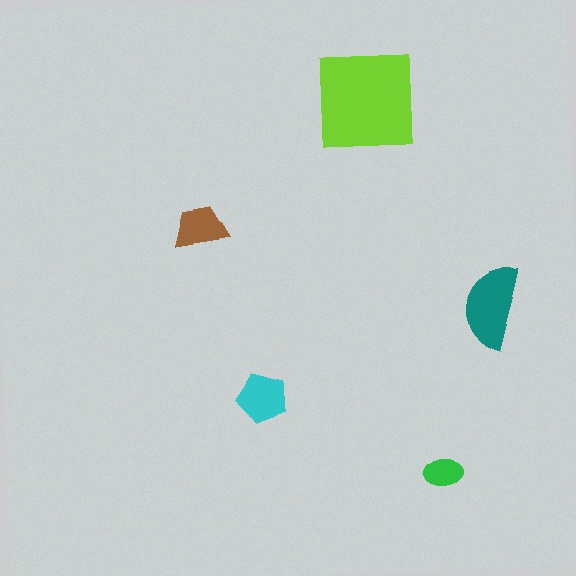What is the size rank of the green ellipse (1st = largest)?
5th.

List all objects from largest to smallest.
The lime square, the teal semicircle, the cyan pentagon, the brown trapezoid, the green ellipse.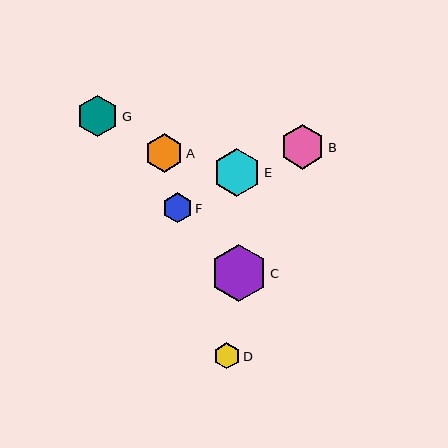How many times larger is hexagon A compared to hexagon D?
Hexagon A is approximately 1.5 times the size of hexagon D.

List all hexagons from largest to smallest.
From largest to smallest: C, E, B, G, A, F, D.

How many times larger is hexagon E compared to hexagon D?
Hexagon E is approximately 1.8 times the size of hexagon D.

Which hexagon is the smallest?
Hexagon D is the smallest with a size of approximately 26 pixels.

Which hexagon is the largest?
Hexagon C is the largest with a size of approximately 56 pixels.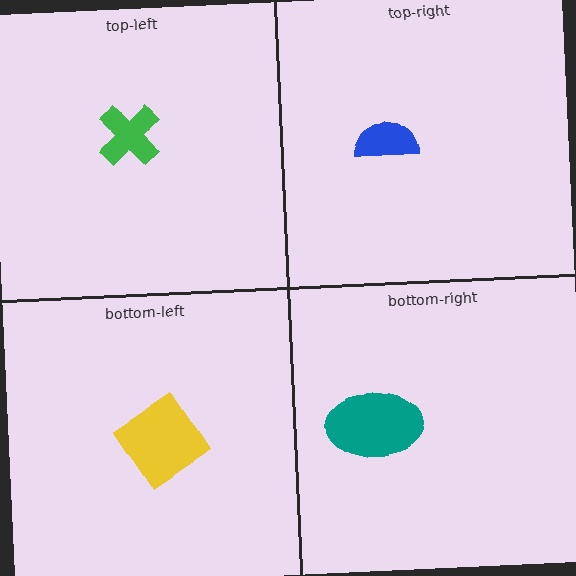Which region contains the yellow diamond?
The bottom-left region.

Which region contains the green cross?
The top-left region.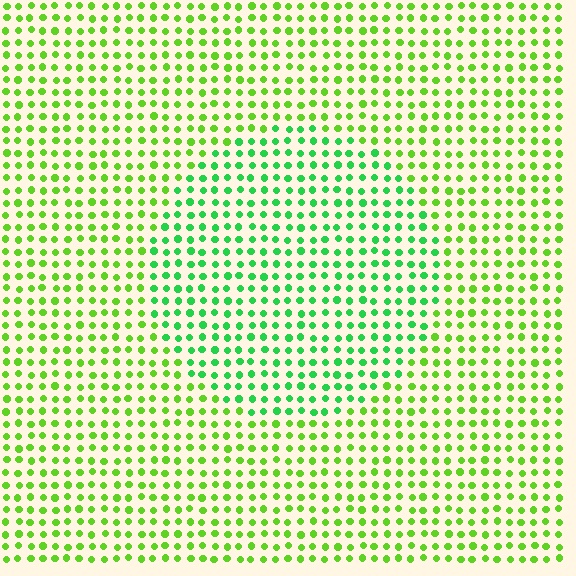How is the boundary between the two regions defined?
The boundary is defined purely by a slight shift in hue (about 33 degrees). Spacing, size, and orientation are identical on both sides.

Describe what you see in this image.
The image is filled with small lime elements in a uniform arrangement. A circle-shaped region is visible where the elements are tinted to a slightly different hue, forming a subtle color boundary.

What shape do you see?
I see a circle.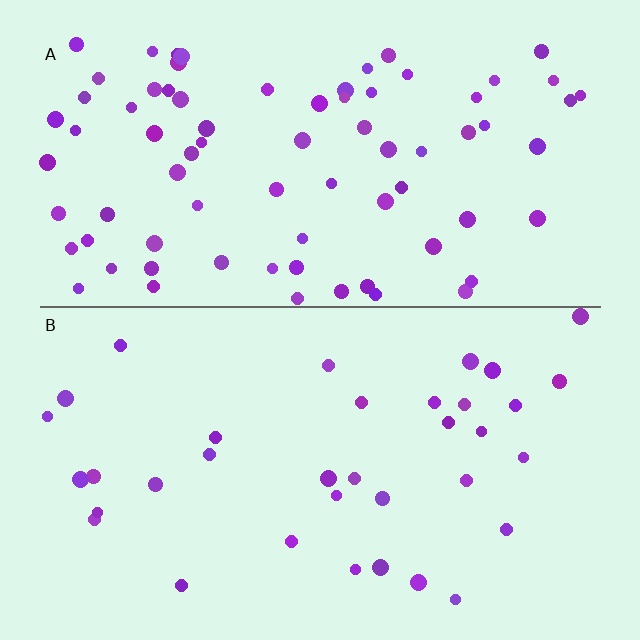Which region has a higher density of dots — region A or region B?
A (the top).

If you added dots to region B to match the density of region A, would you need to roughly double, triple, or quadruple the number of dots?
Approximately double.